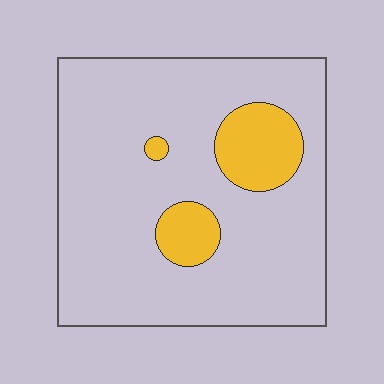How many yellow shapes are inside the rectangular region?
3.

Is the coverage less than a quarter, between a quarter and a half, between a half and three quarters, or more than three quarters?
Less than a quarter.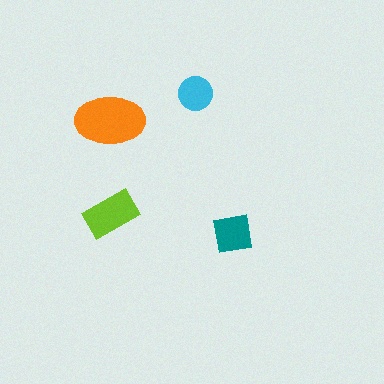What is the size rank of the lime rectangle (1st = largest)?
2nd.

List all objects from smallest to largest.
The cyan circle, the teal square, the lime rectangle, the orange ellipse.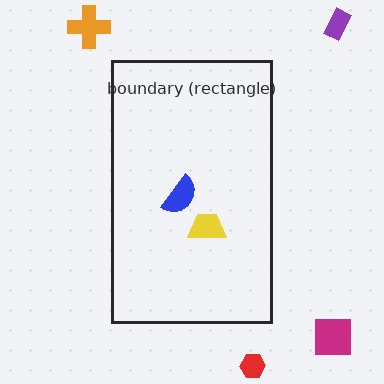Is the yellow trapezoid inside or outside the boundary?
Inside.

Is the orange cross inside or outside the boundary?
Outside.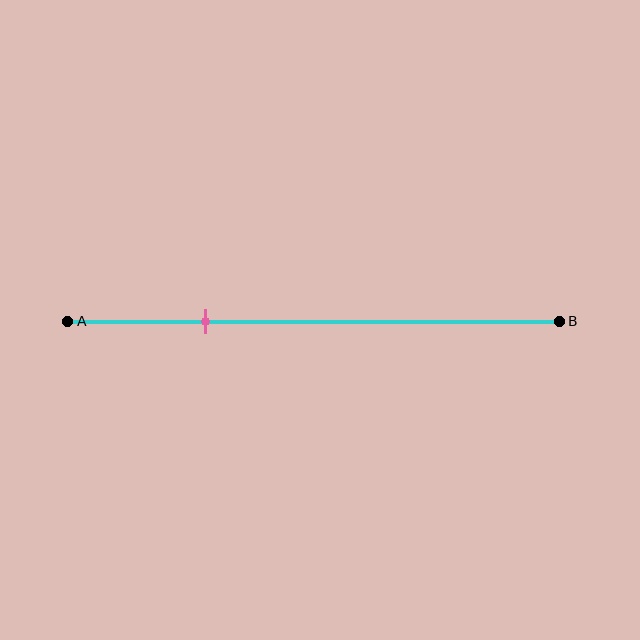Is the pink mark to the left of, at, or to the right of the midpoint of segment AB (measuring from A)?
The pink mark is to the left of the midpoint of segment AB.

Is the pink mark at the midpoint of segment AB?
No, the mark is at about 30% from A, not at the 50% midpoint.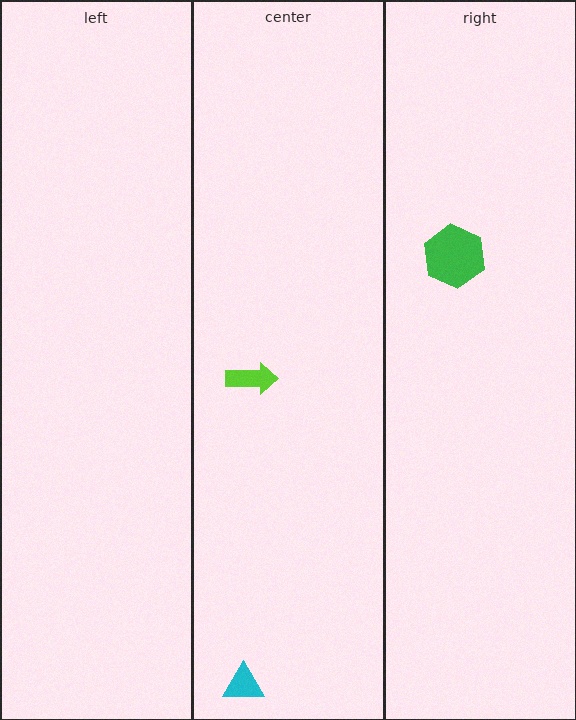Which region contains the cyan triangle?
The center region.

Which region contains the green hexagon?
The right region.